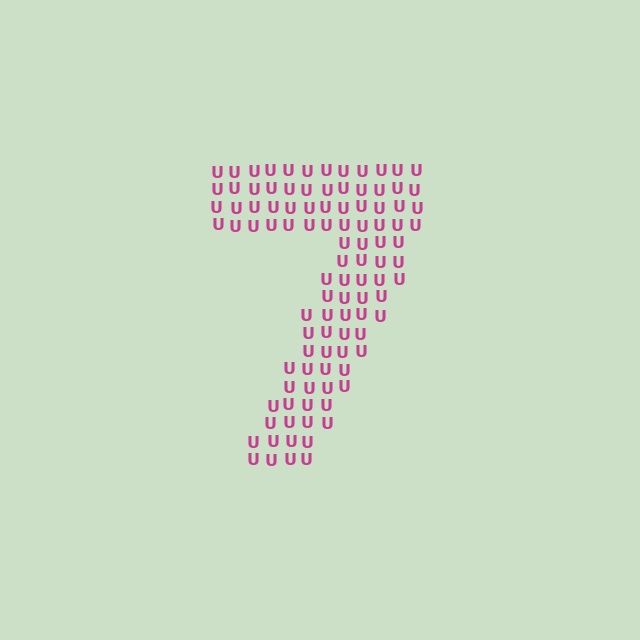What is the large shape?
The large shape is the digit 7.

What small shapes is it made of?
It is made of small letter U's.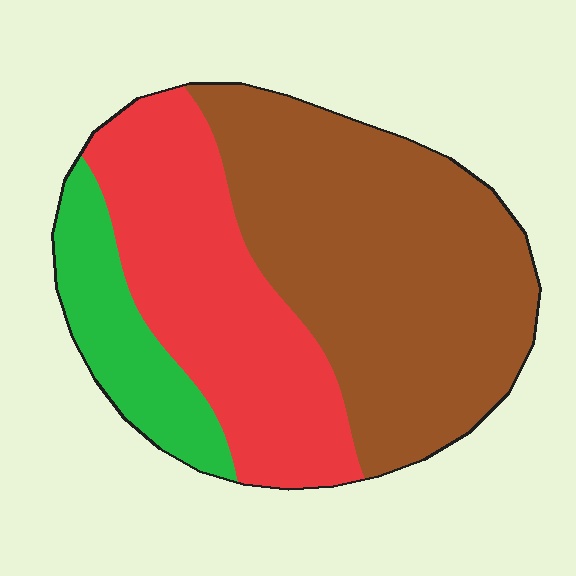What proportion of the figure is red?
Red covers 34% of the figure.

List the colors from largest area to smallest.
From largest to smallest: brown, red, green.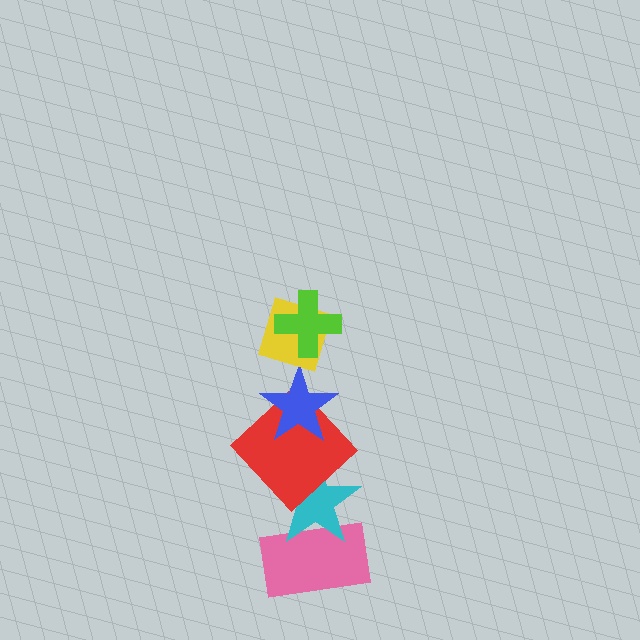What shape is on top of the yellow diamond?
The lime cross is on top of the yellow diamond.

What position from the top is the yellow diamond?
The yellow diamond is 2nd from the top.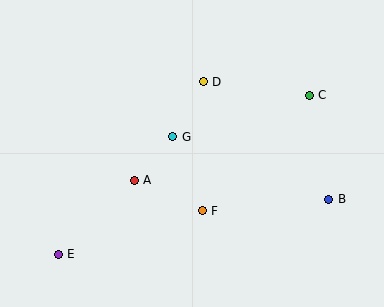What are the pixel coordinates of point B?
Point B is at (329, 199).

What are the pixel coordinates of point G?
Point G is at (173, 137).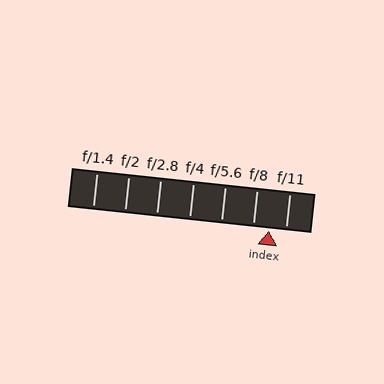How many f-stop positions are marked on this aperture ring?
There are 7 f-stop positions marked.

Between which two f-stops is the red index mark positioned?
The index mark is between f/8 and f/11.